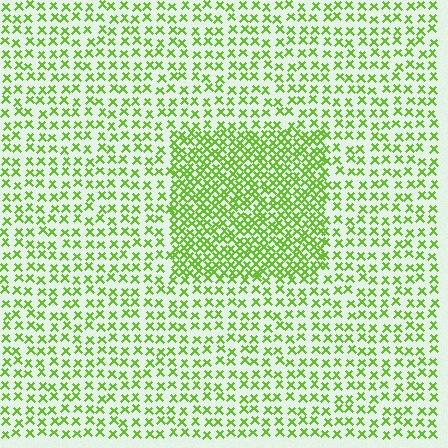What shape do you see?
I see a rectangle.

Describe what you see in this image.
The image contains small lime elements arranged at two different densities. A rectangle-shaped region is visible where the elements are more densely packed than the surrounding area.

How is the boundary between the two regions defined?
The boundary is defined by a change in element density (approximately 2.1x ratio). All elements are the same color, size, and shape.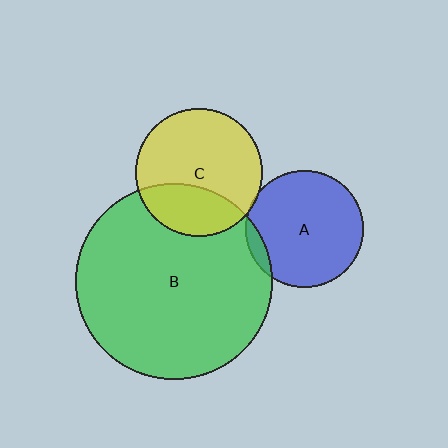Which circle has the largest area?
Circle B (green).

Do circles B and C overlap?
Yes.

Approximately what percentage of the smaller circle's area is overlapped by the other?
Approximately 30%.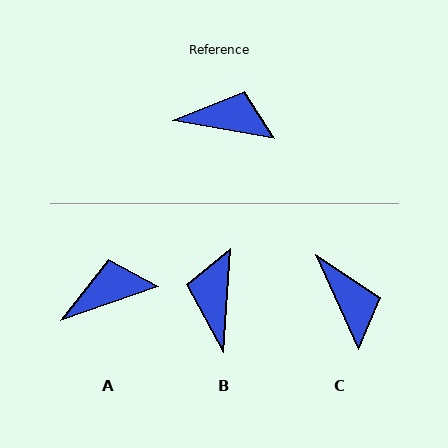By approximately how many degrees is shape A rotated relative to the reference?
Approximately 29 degrees counter-clockwise.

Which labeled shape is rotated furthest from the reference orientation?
B, about 97 degrees away.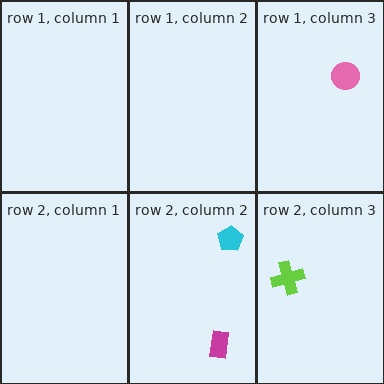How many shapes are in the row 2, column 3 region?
1.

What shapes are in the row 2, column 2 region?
The cyan pentagon, the magenta rectangle.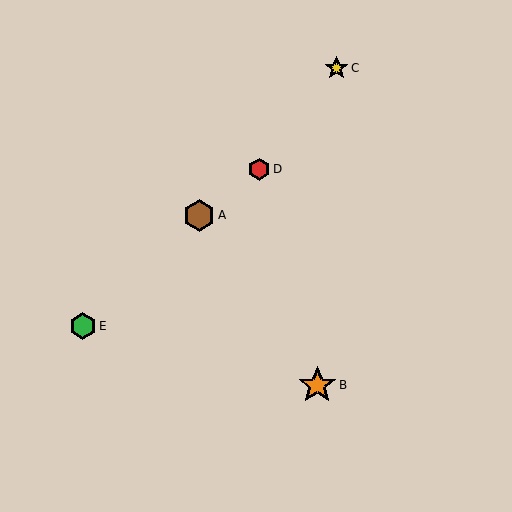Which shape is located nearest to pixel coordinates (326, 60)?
The yellow star (labeled C) at (336, 68) is nearest to that location.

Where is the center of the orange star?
The center of the orange star is at (317, 385).